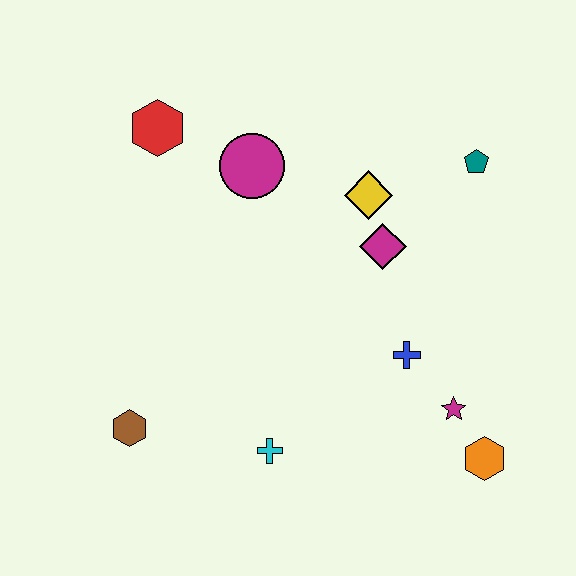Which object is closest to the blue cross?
The magenta star is closest to the blue cross.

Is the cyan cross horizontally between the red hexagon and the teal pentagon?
Yes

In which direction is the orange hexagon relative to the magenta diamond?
The orange hexagon is below the magenta diamond.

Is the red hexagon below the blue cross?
No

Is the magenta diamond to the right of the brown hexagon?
Yes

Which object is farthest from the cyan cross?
The teal pentagon is farthest from the cyan cross.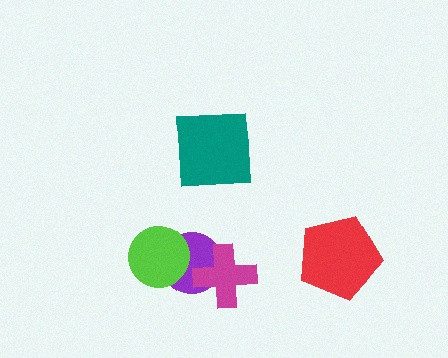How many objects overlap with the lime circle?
1 object overlaps with the lime circle.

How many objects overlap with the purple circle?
2 objects overlap with the purple circle.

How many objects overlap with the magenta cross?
1 object overlaps with the magenta cross.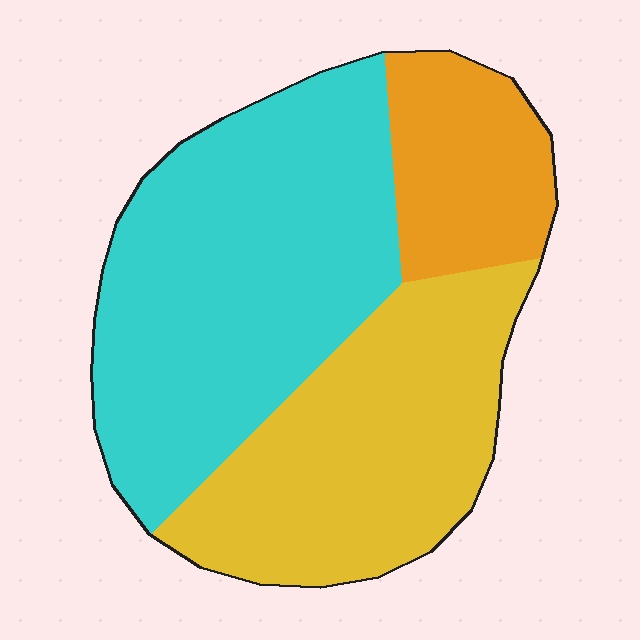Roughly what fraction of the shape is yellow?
Yellow covers roughly 35% of the shape.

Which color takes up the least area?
Orange, at roughly 15%.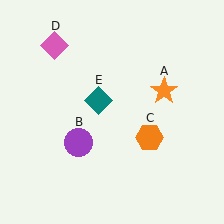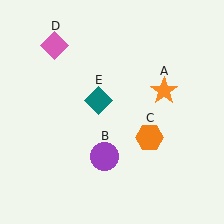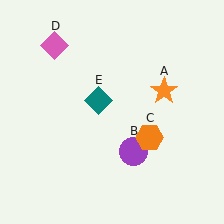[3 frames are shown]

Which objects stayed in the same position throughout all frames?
Orange star (object A) and orange hexagon (object C) and pink diamond (object D) and teal diamond (object E) remained stationary.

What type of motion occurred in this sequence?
The purple circle (object B) rotated counterclockwise around the center of the scene.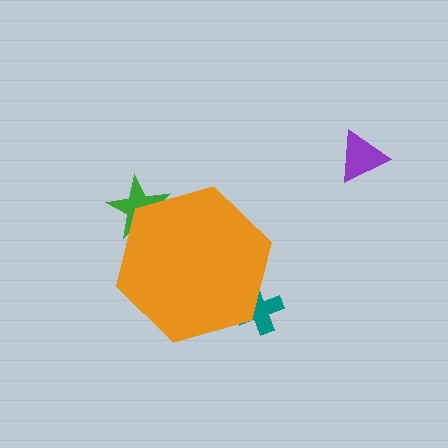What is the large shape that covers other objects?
An orange hexagon.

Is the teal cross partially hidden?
Yes, the teal cross is partially hidden behind the orange hexagon.